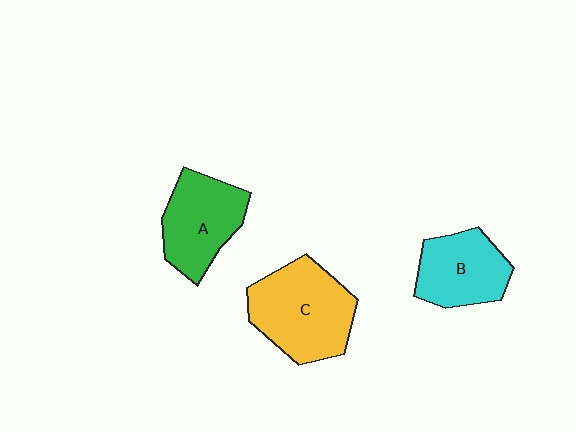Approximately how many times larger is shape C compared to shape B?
Approximately 1.4 times.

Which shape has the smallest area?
Shape B (cyan).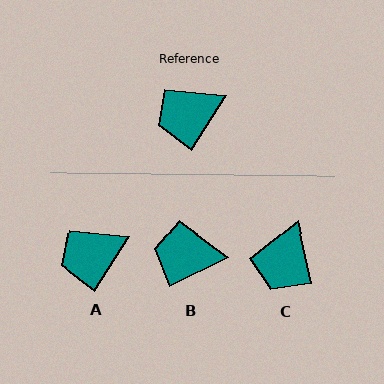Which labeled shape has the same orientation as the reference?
A.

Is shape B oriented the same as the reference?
No, it is off by about 31 degrees.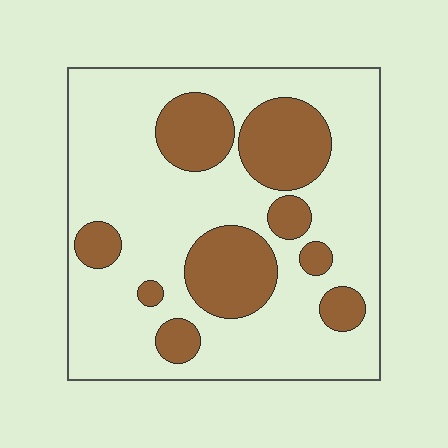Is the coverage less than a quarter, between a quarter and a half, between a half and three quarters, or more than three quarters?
Between a quarter and a half.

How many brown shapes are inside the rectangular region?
9.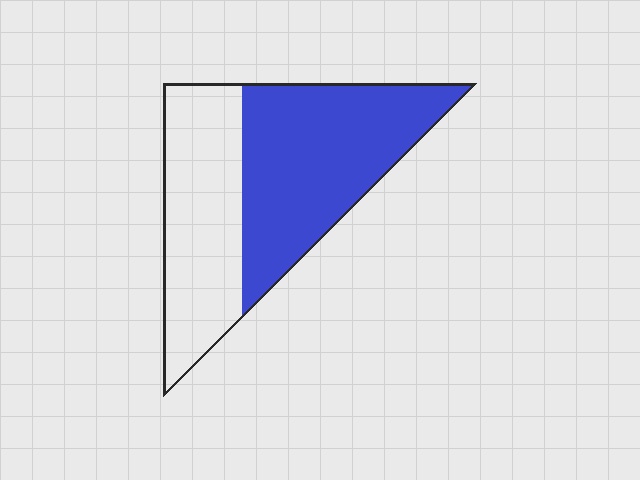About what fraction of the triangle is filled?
About three fifths (3/5).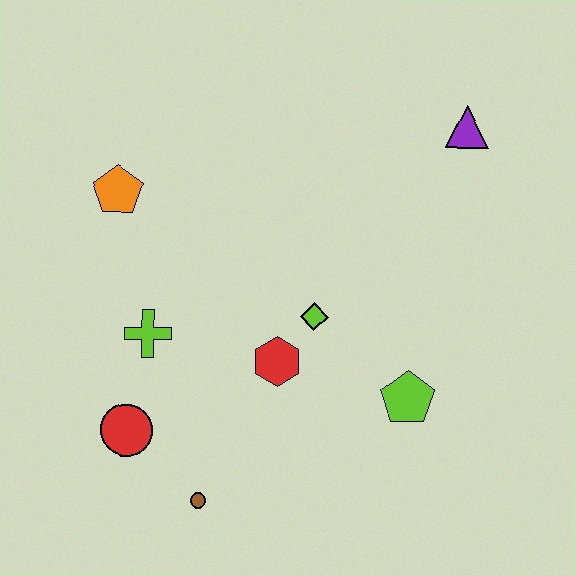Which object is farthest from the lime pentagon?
The orange pentagon is farthest from the lime pentagon.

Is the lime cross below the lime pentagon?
No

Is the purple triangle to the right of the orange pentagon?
Yes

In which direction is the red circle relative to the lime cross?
The red circle is below the lime cross.